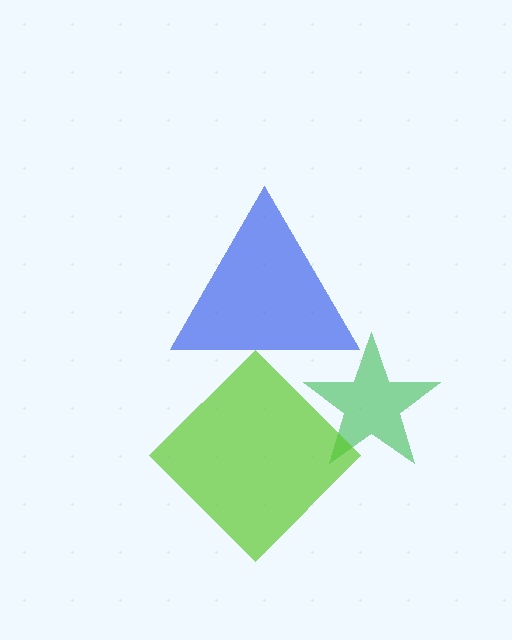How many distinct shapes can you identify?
There are 3 distinct shapes: a green star, a lime diamond, a blue triangle.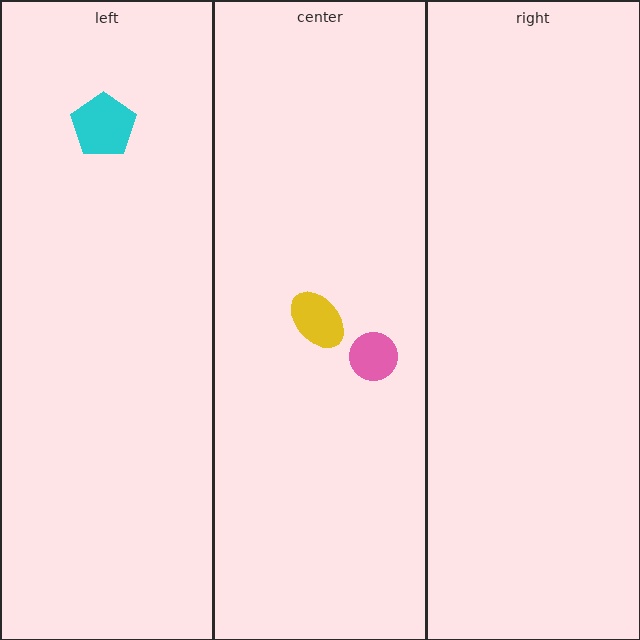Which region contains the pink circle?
The center region.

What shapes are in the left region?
The cyan pentagon.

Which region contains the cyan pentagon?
The left region.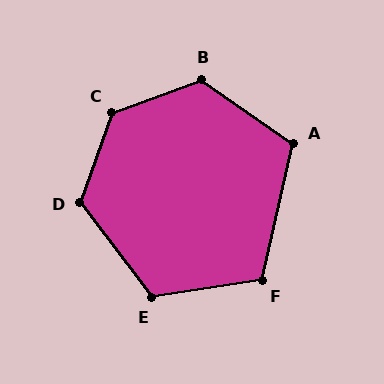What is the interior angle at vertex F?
Approximately 112 degrees (obtuse).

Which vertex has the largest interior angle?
C, at approximately 130 degrees.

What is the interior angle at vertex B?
Approximately 125 degrees (obtuse).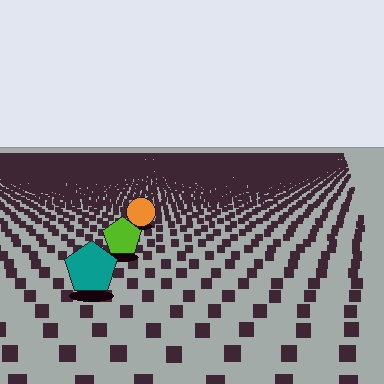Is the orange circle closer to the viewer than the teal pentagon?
No. The teal pentagon is closer — you can tell from the texture gradient: the ground texture is coarser near it.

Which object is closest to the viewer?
The teal pentagon is closest. The texture marks near it are larger and more spread out.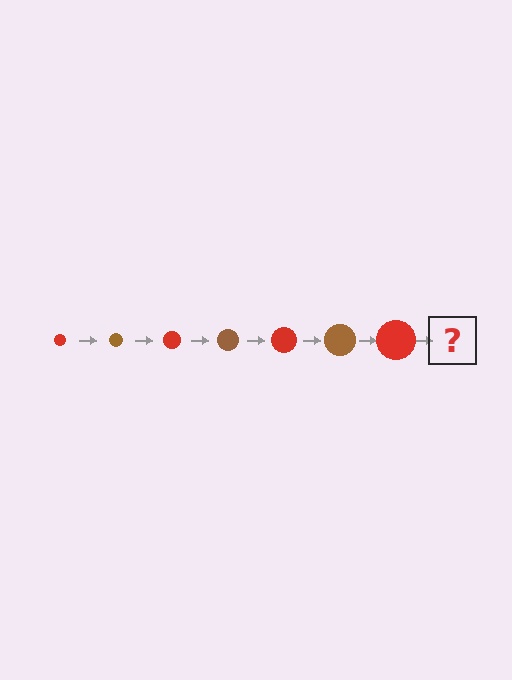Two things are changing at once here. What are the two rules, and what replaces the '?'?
The two rules are that the circle grows larger each step and the color cycles through red and brown. The '?' should be a brown circle, larger than the previous one.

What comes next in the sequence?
The next element should be a brown circle, larger than the previous one.